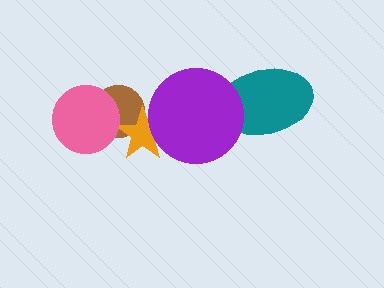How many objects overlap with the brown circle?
2 objects overlap with the brown circle.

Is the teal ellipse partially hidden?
Yes, it is partially covered by another shape.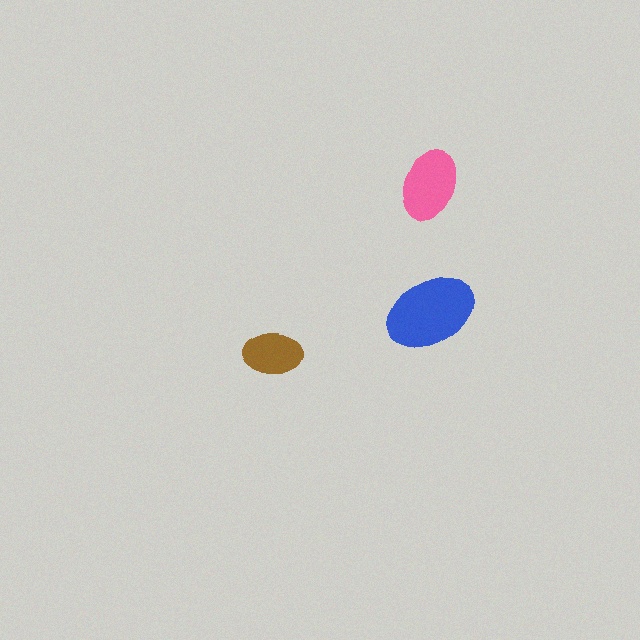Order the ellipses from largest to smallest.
the blue one, the pink one, the brown one.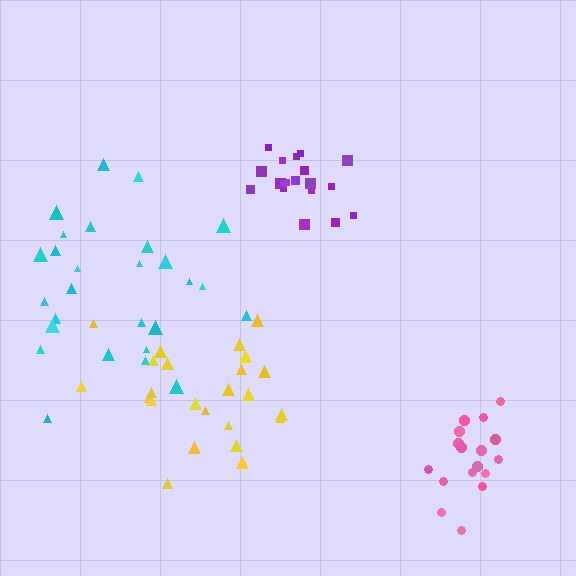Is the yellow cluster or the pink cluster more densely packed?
Pink.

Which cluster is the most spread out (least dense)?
Cyan.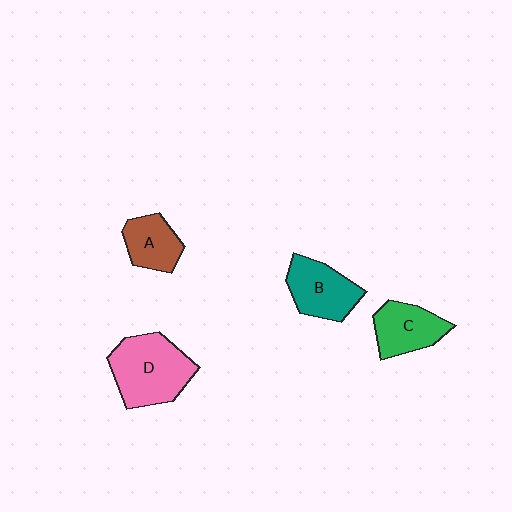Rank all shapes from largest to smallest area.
From largest to smallest: D (pink), B (teal), C (green), A (brown).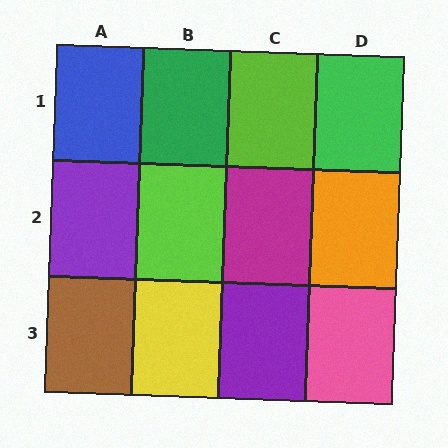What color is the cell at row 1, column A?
Blue.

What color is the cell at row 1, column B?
Green.